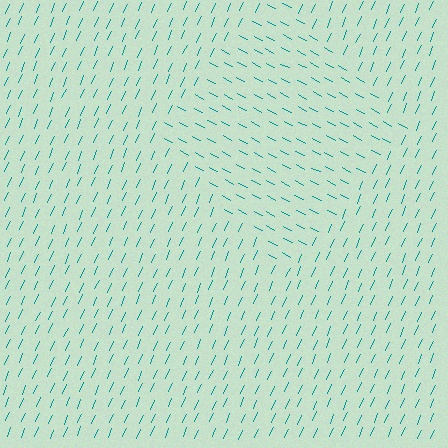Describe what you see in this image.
The image is filled with small teal line segments. A diamond region in the image has lines oriented differently from the surrounding lines, creating a visible texture boundary.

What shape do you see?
I see a diamond.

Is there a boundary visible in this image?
Yes, there is a texture boundary formed by a change in line orientation.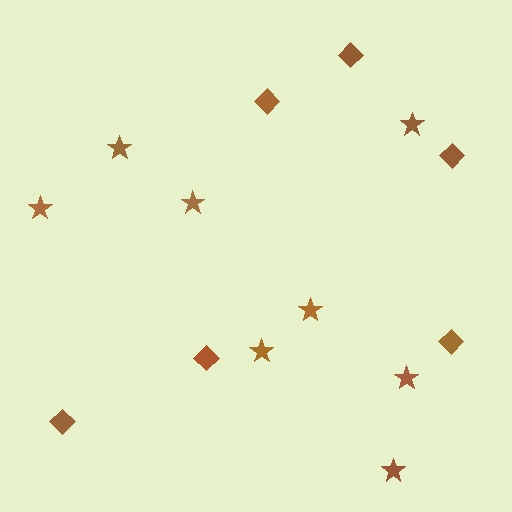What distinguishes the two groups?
There are 2 groups: one group of stars (8) and one group of diamonds (6).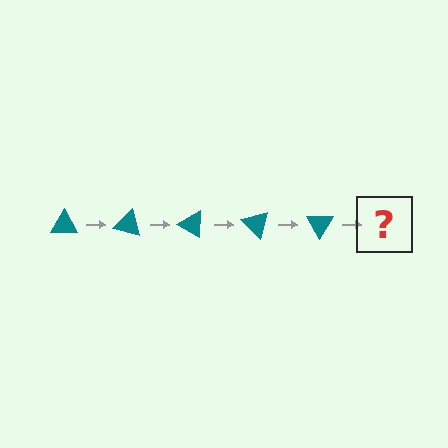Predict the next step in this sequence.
The next step is a teal triangle rotated 75 degrees.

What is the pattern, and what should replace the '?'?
The pattern is that the triangle rotates 15 degrees each step. The '?' should be a teal triangle rotated 75 degrees.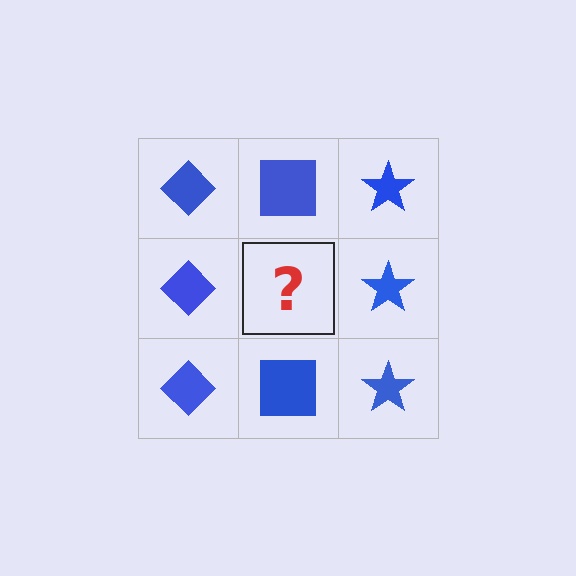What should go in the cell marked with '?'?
The missing cell should contain a blue square.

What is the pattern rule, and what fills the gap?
The rule is that each column has a consistent shape. The gap should be filled with a blue square.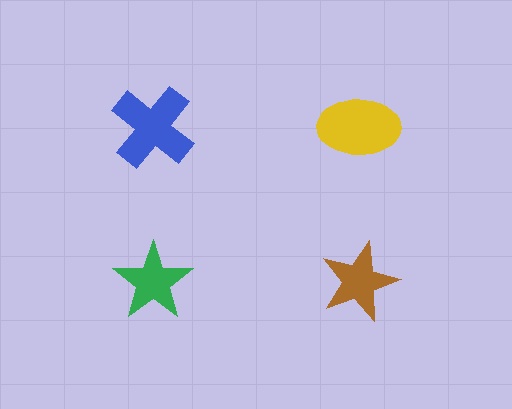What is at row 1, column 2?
A yellow ellipse.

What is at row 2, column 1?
A green star.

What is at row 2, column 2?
A brown star.